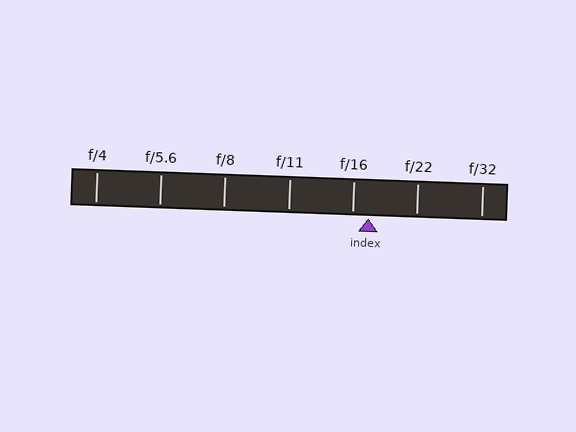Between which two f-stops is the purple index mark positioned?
The index mark is between f/16 and f/22.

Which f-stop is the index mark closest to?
The index mark is closest to f/16.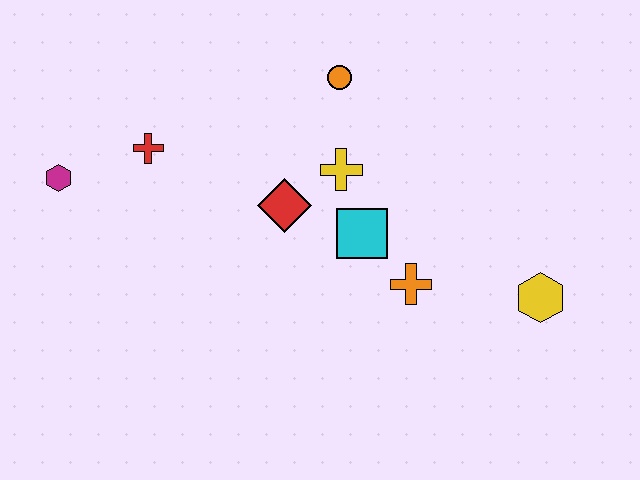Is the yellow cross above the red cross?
No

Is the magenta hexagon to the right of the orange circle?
No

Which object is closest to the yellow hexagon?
The orange cross is closest to the yellow hexagon.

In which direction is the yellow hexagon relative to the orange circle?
The yellow hexagon is below the orange circle.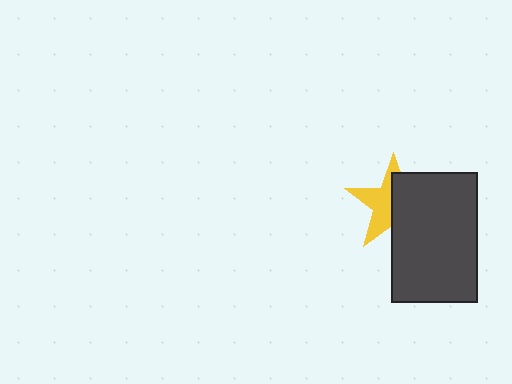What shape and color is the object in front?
The object in front is a dark gray rectangle.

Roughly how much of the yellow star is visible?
About half of it is visible (roughly 49%).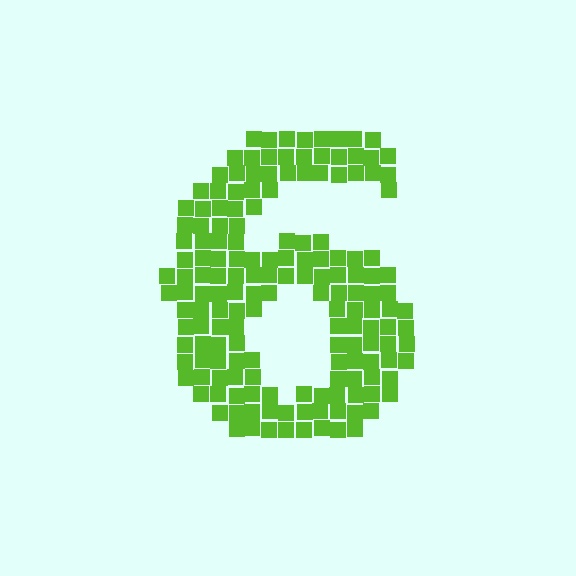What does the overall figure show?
The overall figure shows the digit 6.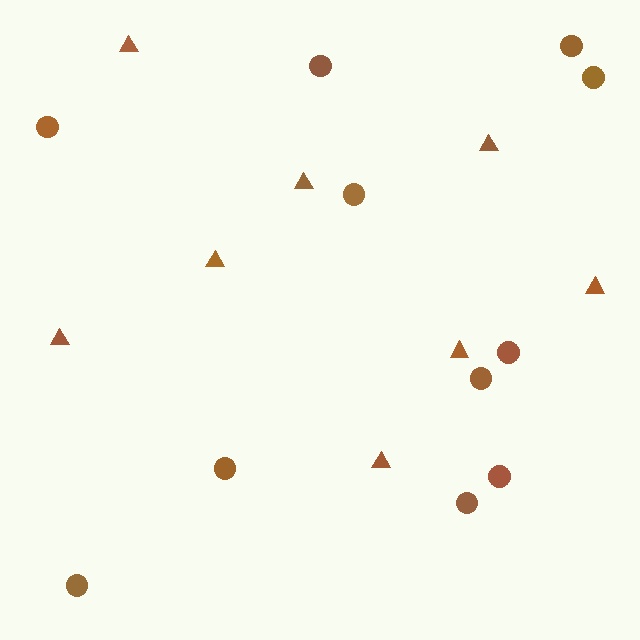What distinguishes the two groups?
There are 2 groups: one group of circles (11) and one group of triangles (8).